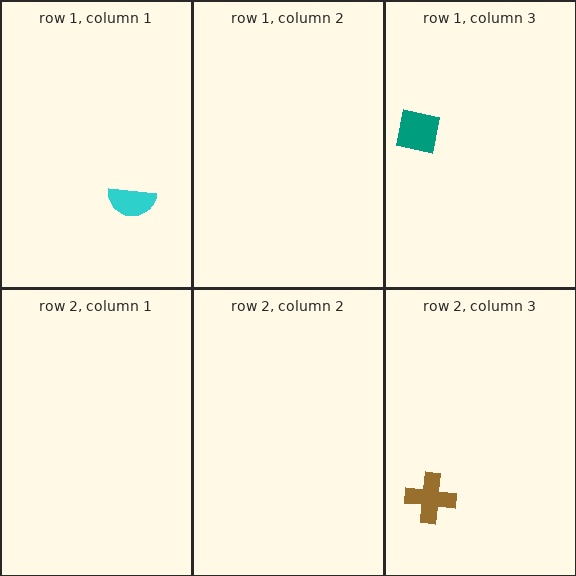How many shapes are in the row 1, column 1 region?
1.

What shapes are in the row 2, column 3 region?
The brown cross.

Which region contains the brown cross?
The row 2, column 3 region.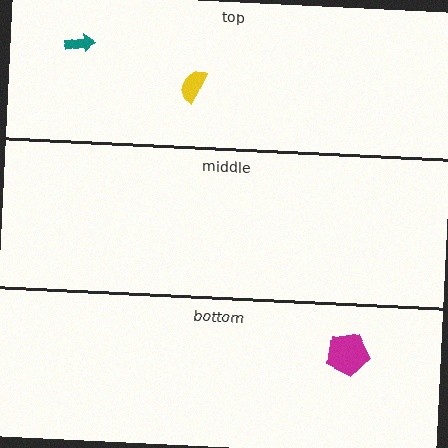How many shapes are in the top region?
2.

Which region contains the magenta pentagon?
The bottom region.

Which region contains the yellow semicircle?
The top region.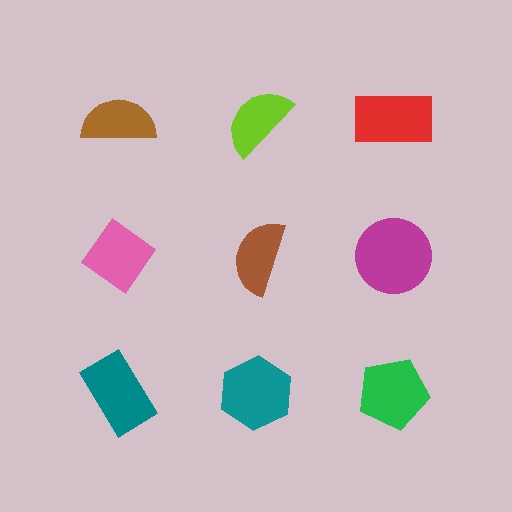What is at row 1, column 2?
A lime semicircle.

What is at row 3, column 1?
A teal rectangle.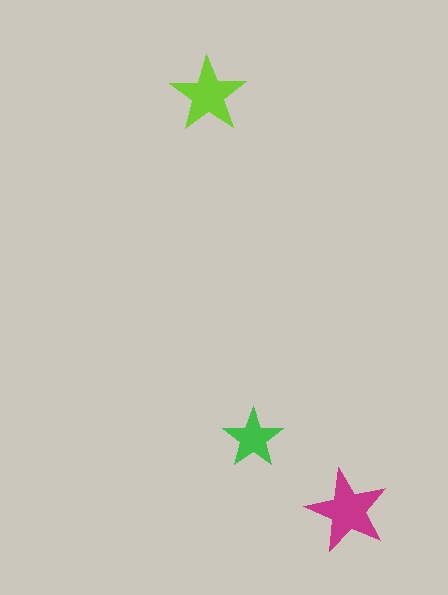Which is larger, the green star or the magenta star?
The magenta one.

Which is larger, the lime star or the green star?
The lime one.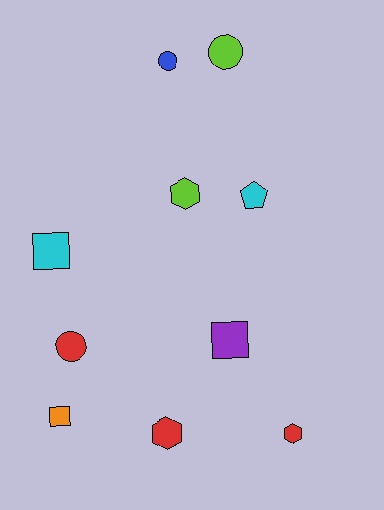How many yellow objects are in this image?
There are no yellow objects.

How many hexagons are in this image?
There are 3 hexagons.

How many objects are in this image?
There are 10 objects.